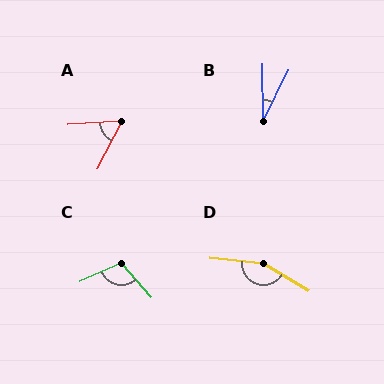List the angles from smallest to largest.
B (26°), A (58°), C (107°), D (155°).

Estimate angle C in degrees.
Approximately 107 degrees.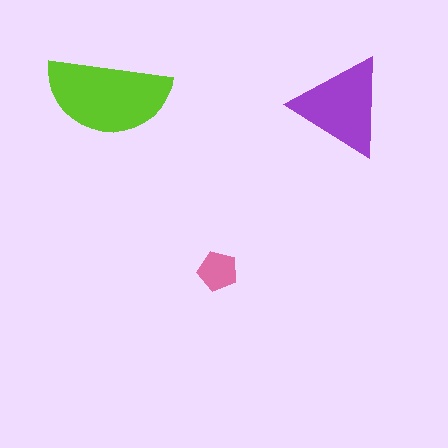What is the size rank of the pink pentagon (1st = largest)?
3rd.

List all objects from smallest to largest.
The pink pentagon, the purple triangle, the lime semicircle.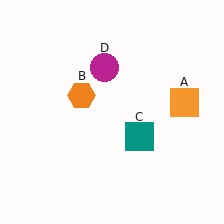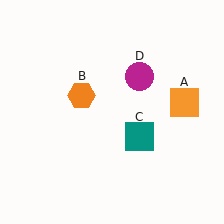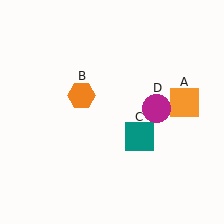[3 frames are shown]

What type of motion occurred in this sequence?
The magenta circle (object D) rotated clockwise around the center of the scene.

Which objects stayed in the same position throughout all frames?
Orange square (object A) and orange hexagon (object B) and teal square (object C) remained stationary.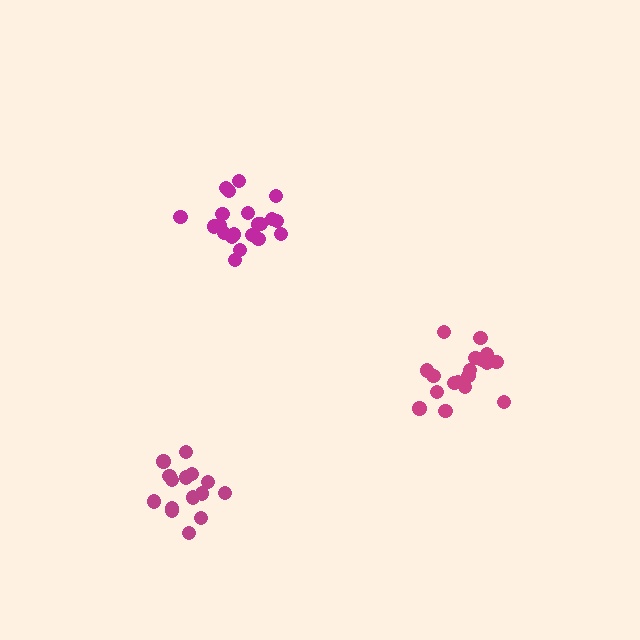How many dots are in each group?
Group 1: 21 dots, Group 2: 18 dots, Group 3: 15 dots (54 total).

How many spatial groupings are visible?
There are 3 spatial groupings.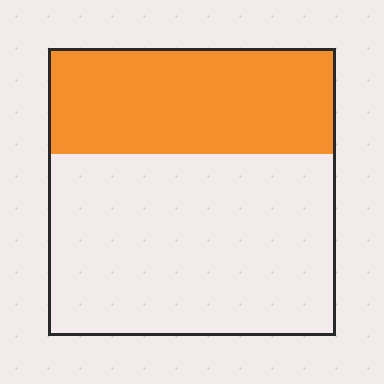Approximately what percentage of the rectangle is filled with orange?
Approximately 35%.